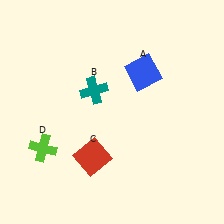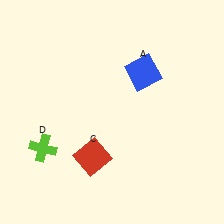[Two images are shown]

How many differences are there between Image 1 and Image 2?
There is 1 difference between the two images.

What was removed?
The teal cross (B) was removed in Image 2.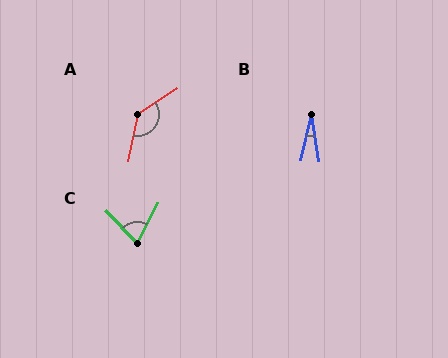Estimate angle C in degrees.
Approximately 70 degrees.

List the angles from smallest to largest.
B (23°), C (70°), A (135°).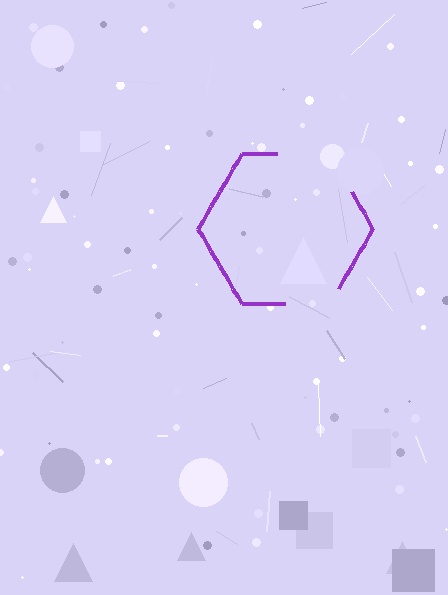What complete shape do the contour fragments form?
The contour fragments form a hexagon.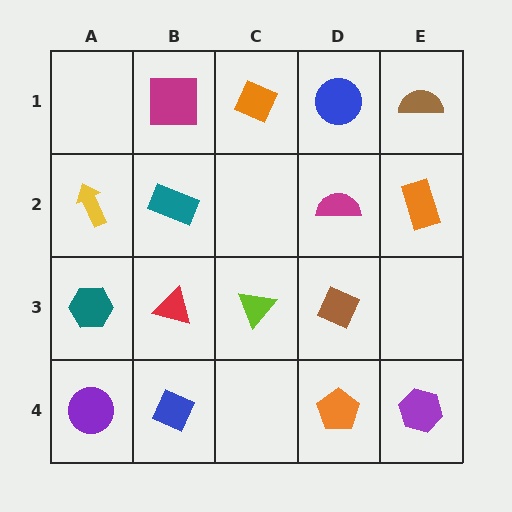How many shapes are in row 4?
4 shapes.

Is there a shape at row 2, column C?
No, that cell is empty.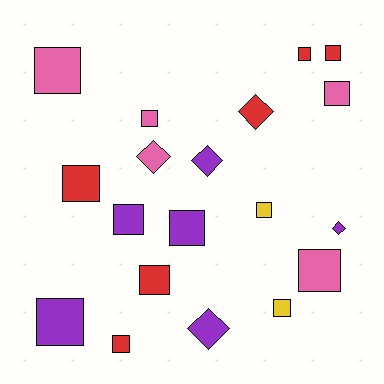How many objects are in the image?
There are 19 objects.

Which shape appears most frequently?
Square, with 14 objects.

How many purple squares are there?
There are 3 purple squares.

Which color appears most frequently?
Red, with 6 objects.